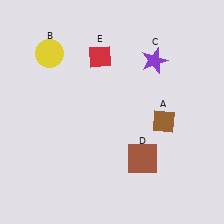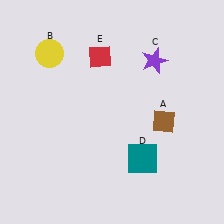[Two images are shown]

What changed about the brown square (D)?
In Image 1, D is brown. In Image 2, it changed to teal.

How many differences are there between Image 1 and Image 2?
There is 1 difference between the two images.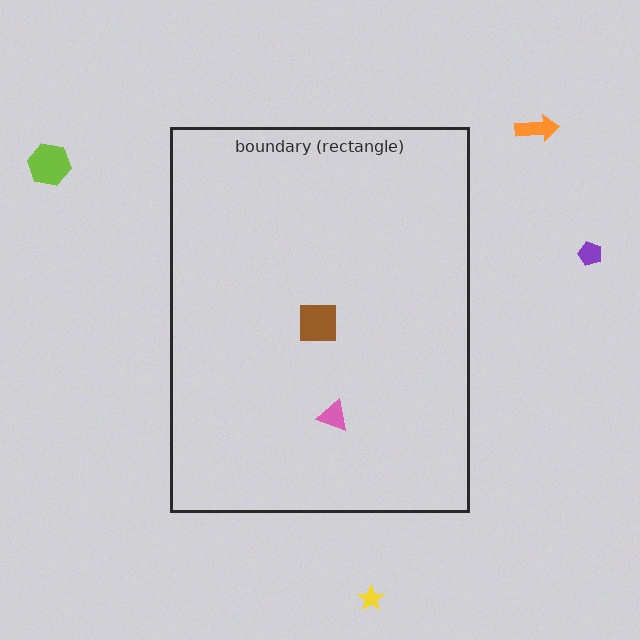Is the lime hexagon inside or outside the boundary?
Outside.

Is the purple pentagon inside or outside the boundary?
Outside.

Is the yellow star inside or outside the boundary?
Outside.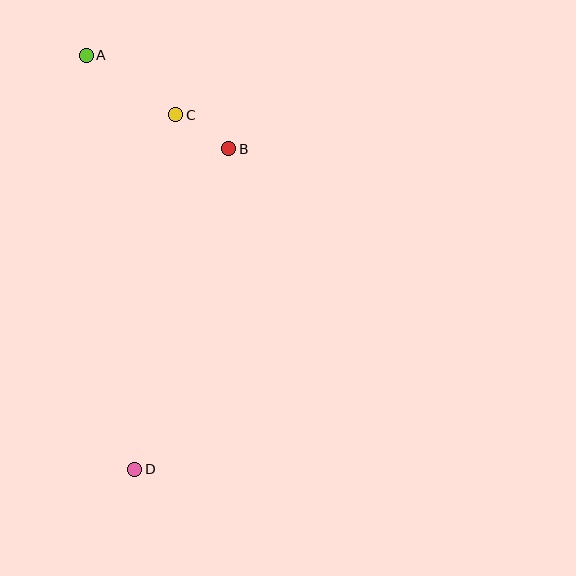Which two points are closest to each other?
Points B and C are closest to each other.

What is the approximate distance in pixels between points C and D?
The distance between C and D is approximately 357 pixels.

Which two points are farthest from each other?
Points A and D are farthest from each other.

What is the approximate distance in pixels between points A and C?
The distance between A and C is approximately 107 pixels.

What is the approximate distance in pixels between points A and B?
The distance between A and B is approximately 170 pixels.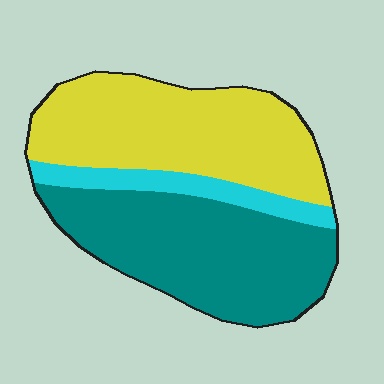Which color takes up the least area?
Cyan, at roughly 10%.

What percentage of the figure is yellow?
Yellow takes up about two fifths (2/5) of the figure.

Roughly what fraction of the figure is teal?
Teal covers 45% of the figure.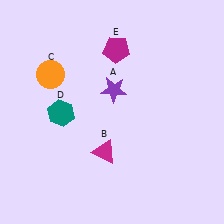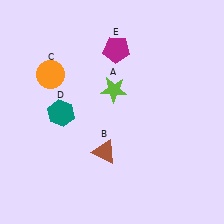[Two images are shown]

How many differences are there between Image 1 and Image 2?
There are 2 differences between the two images.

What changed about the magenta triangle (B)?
In Image 1, B is magenta. In Image 2, it changed to brown.